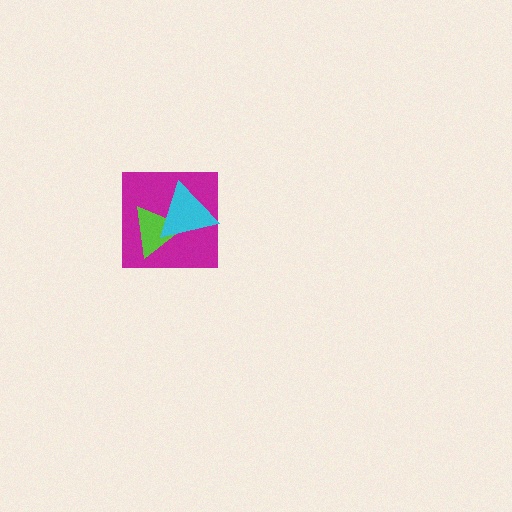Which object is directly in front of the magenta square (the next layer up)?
The lime triangle is directly in front of the magenta square.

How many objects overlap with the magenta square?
2 objects overlap with the magenta square.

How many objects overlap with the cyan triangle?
2 objects overlap with the cyan triangle.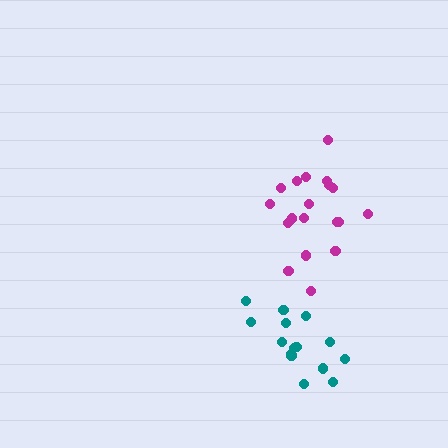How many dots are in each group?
Group 1: 19 dots, Group 2: 15 dots (34 total).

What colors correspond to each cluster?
The clusters are colored: magenta, teal.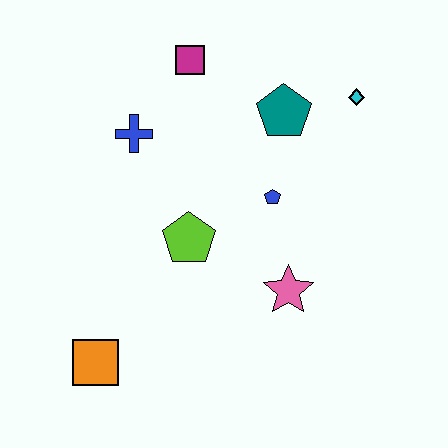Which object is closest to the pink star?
The blue pentagon is closest to the pink star.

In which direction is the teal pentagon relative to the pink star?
The teal pentagon is above the pink star.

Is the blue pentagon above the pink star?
Yes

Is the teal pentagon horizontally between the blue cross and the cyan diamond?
Yes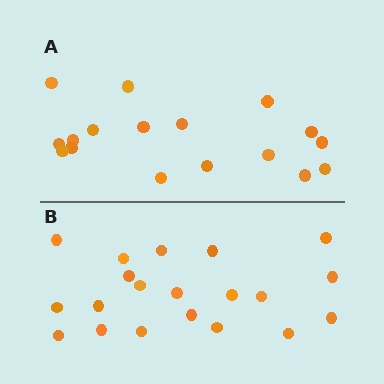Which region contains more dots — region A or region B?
Region B (the bottom region) has more dots.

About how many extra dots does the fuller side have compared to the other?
Region B has just a few more — roughly 2 or 3 more dots than region A.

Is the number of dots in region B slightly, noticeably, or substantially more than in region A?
Region B has only slightly more — the two regions are fairly close. The ratio is roughly 1.2 to 1.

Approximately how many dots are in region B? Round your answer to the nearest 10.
About 20 dots.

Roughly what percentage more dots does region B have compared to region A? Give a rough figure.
About 20% more.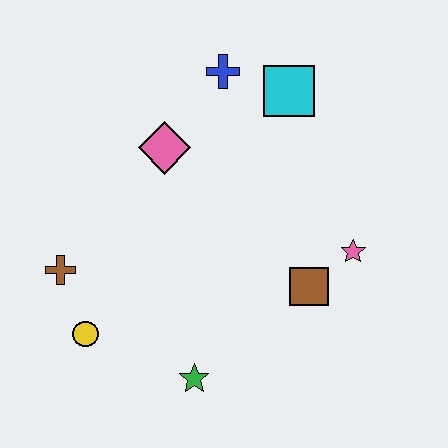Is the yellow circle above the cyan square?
No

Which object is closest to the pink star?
The brown square is closest to the pink star.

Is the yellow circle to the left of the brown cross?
No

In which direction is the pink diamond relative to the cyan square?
The pink diamond is to the left of the cyan square.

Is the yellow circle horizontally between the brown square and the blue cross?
No